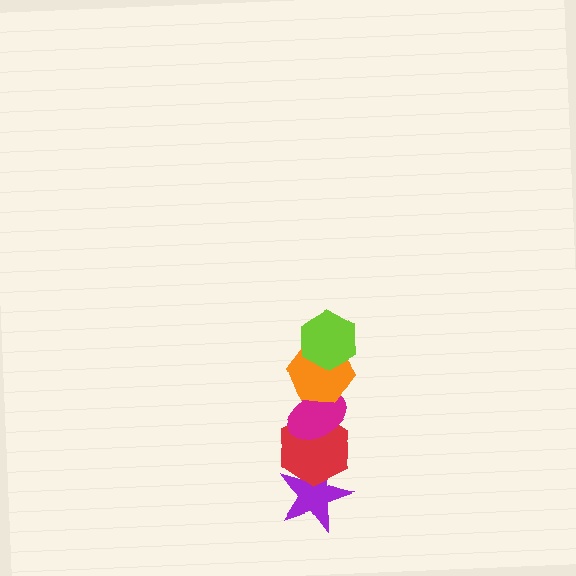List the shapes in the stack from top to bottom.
From top to bottom: the lime hexagon, the orange hexagon, the magenta ellipse, the red hexagon, the purple star.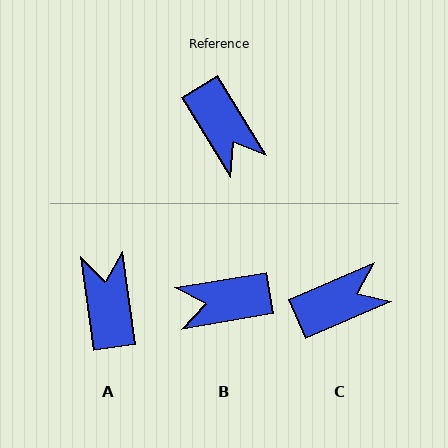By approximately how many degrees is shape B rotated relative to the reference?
Approximately 112 degrees clockwise.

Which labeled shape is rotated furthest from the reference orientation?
A, about 157 degrees away.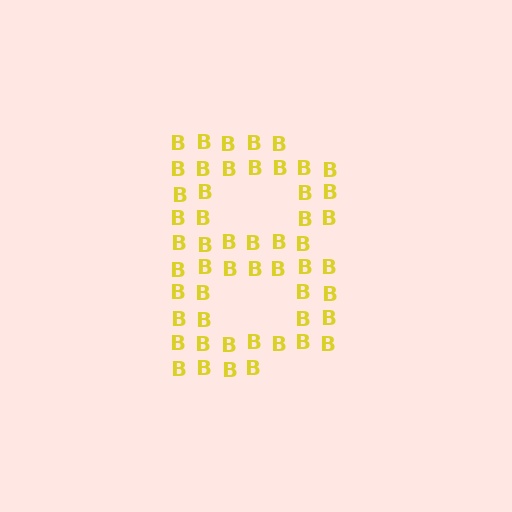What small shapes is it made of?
It is made of small letter B's.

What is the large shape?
The large shape is the letter B.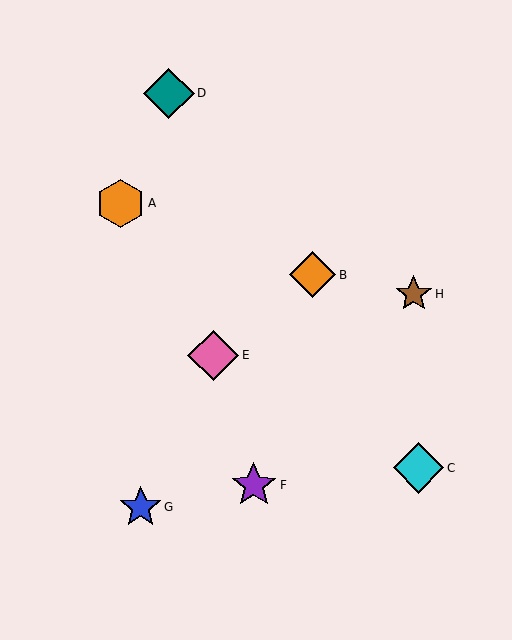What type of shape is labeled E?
Shape E is a pink diamond.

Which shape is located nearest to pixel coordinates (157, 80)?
The teal diamond (labeled D) at (169, 93) is nearest to that location.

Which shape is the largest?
The cyan diamond (labeled C) is the largest.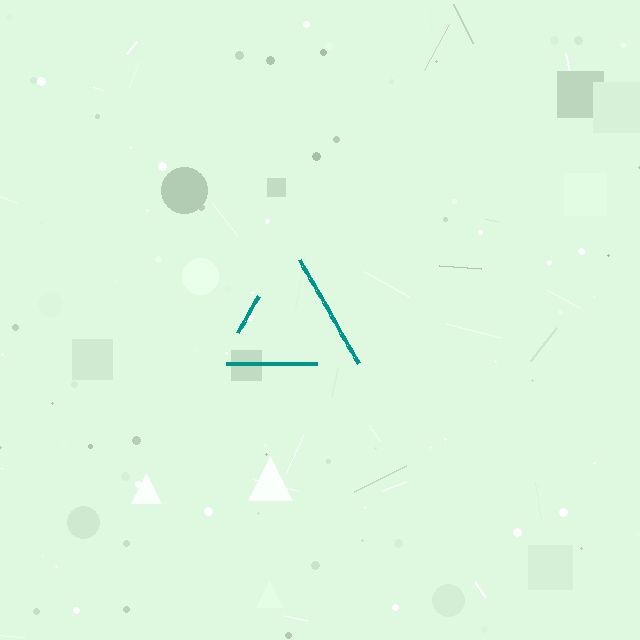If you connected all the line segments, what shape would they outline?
They would outline a triangle.